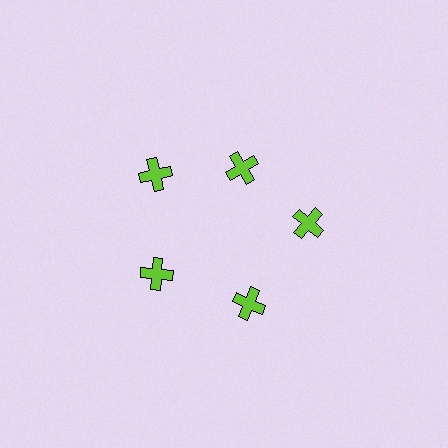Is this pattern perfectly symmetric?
No. The 5 lime crosses are arranged in a ring, but one element near the 1 o'clock position is pulled inward toward the center, breaking the 5-fold rotational symmetry.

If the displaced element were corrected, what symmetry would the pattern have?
It would have 5-fold rotational symmetry — the pattern would map onto itself every 72 degrees.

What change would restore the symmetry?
The symmetry would be restored by moving it outward, back onto the ring so that all 5 crosses sit at equal angles and equal distance from the center.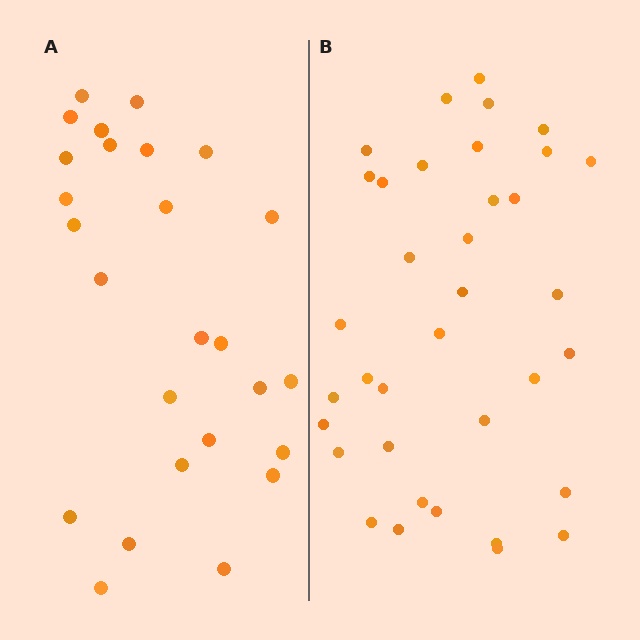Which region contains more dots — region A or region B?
Region B (the right region) has more dots.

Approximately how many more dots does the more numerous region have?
Region B has roughly 10 or so more dots than region A.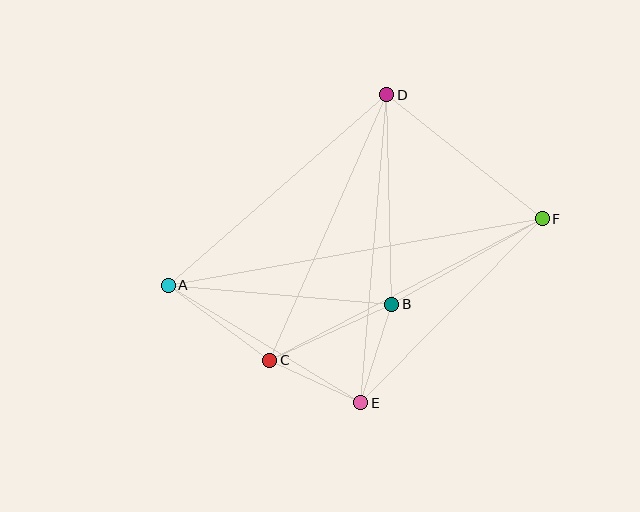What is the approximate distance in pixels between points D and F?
The distance between D and F is approximately 199 pixels.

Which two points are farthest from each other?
Points A and F are farthest from each other.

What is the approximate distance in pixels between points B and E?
The distance between B and E is approximately 103 pixels.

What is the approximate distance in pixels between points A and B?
The distance between A and B is approximately 224 pixels.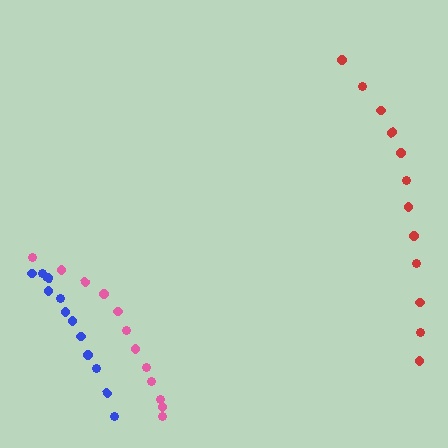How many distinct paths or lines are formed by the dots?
There are 3 distinct paths.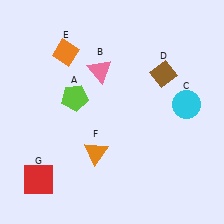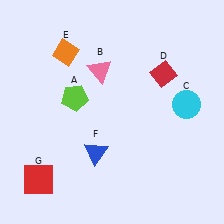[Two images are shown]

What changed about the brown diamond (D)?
In Image 1, D is brown. In Image 2, it changed to red.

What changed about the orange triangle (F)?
In Image 1, F is orange. In Image 2, it changed to blue.